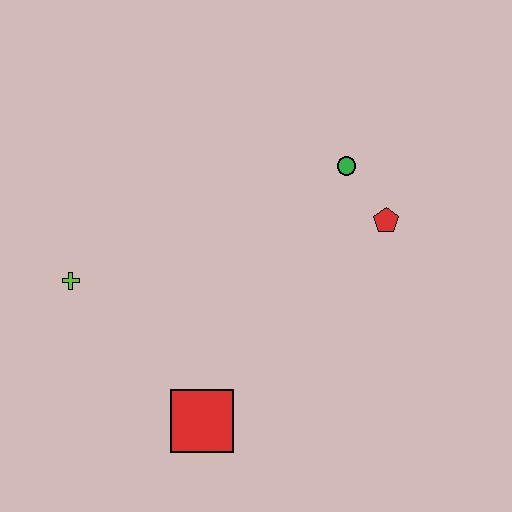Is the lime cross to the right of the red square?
No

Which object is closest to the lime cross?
The red square is closest to the lime cross.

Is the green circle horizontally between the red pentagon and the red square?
Yes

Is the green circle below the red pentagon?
No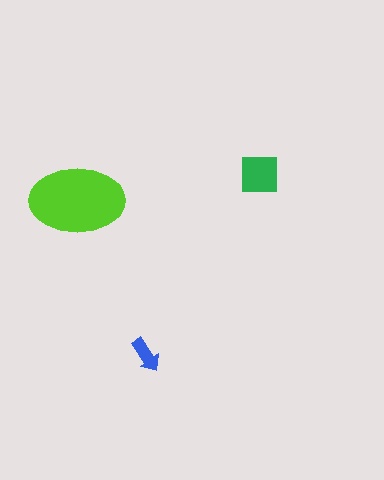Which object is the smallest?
The blue arrow.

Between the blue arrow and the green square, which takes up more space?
The green square.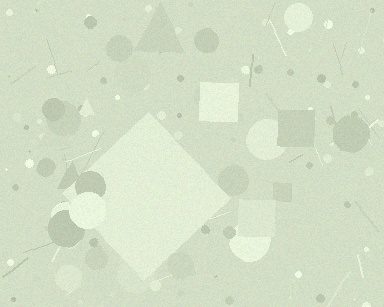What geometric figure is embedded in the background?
A diamond is embedded in the background.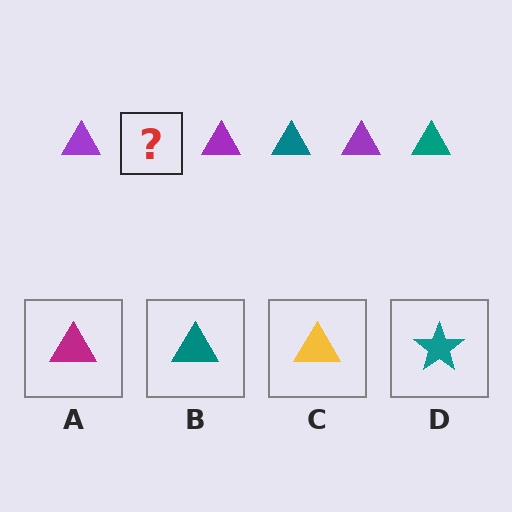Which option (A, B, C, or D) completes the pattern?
B.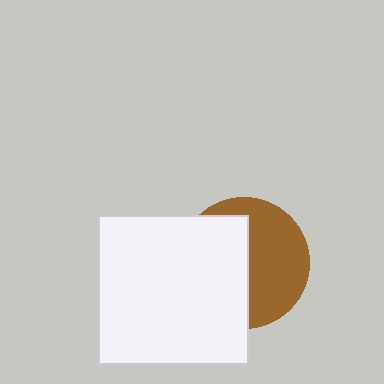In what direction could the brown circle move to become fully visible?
The brown circle could move right. That would shift it out from behind the white square entirely.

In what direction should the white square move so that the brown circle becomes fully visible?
The white square should move left. That is the shortest direction to clear the overlap and leave the brown circle fully visible.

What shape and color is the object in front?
The object in front is a white square.